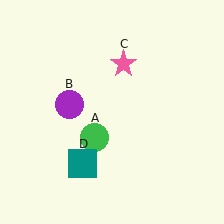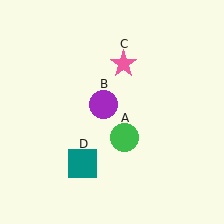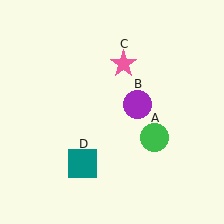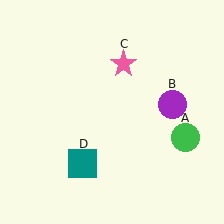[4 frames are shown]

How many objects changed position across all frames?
2 objects changed position: green circle (object A), purple circle (object B).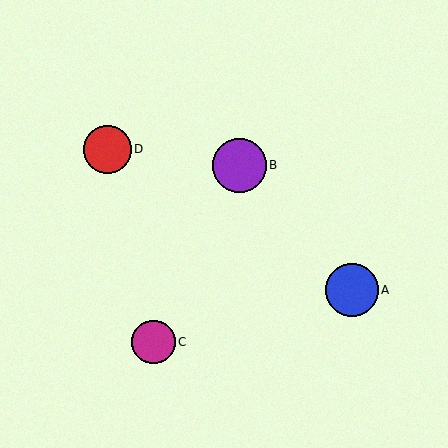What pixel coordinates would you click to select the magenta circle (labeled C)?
Click at (153, 342) to select the magenta circle C.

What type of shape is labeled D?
Shape D is a red circle.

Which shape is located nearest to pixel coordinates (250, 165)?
The purple circle (labeled B) at (239, 165) is nearest to that location.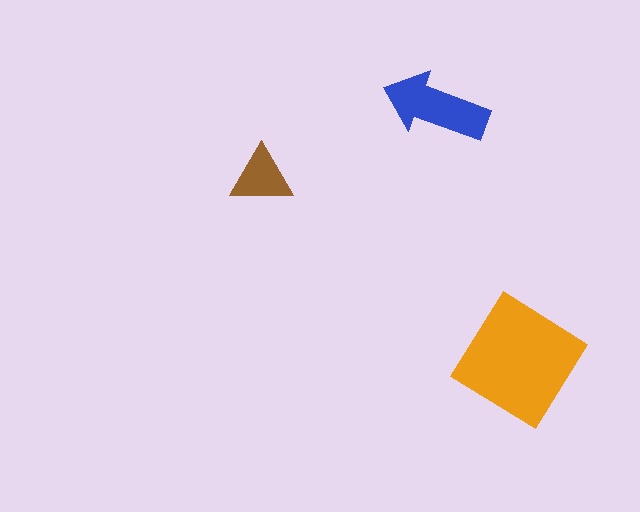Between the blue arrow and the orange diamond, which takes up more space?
The orange diamond.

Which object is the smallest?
The brown triangle.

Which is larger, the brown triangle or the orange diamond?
The orange diamond.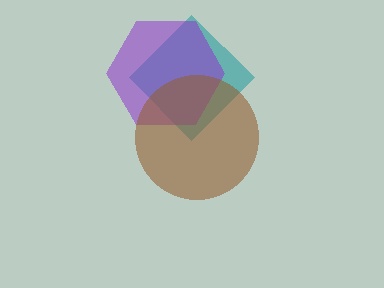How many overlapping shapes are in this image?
There are 3 overlapping shapes in the image.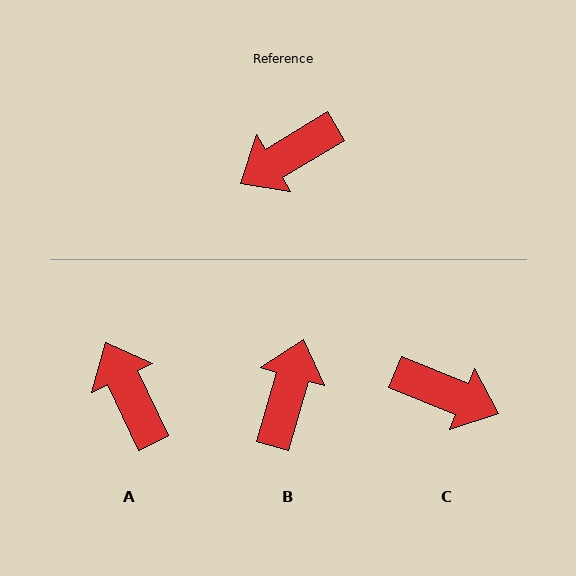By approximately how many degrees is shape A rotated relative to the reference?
Approximately 95 degrees clockwise.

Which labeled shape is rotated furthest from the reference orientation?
B, about 137 degrees away.